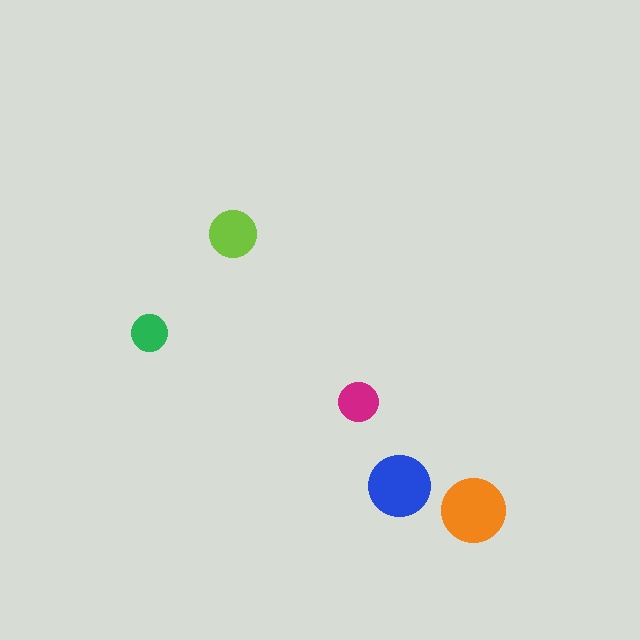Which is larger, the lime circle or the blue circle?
The blue one.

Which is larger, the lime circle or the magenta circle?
The lime one.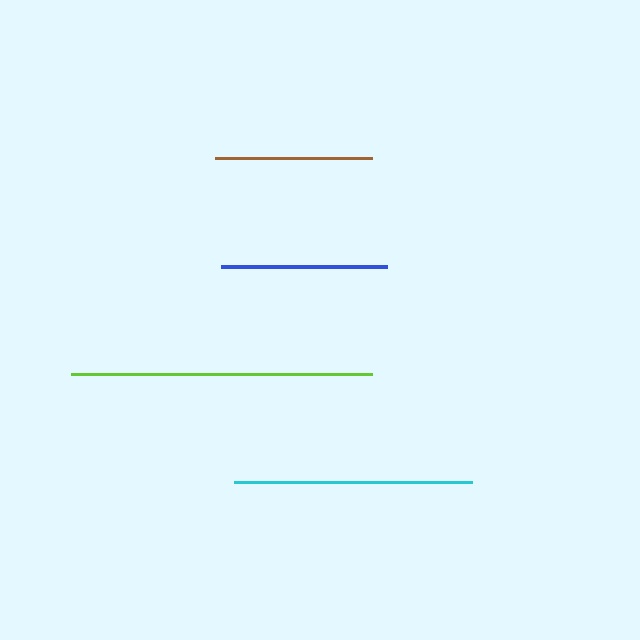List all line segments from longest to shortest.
From longest to shortest: lime, cyan, blue, brown.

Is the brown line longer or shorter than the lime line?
The lime line is longer than the brown line.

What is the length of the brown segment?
The brown segment is approximately 158 pixels long.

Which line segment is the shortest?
The brown line is the shortest at approximately 158 pixels.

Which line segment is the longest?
The lime line is the longest at approximately 301 pixels.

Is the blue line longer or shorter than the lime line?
The lime line is longer than the blue line.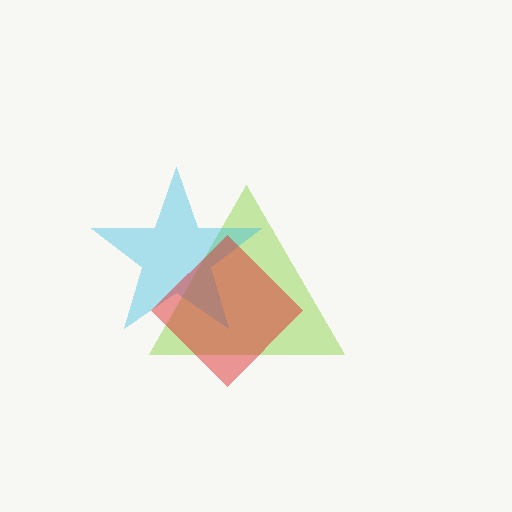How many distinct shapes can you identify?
There are 3 distinct shapes: a lime triangle, a cyan star, a red diamond.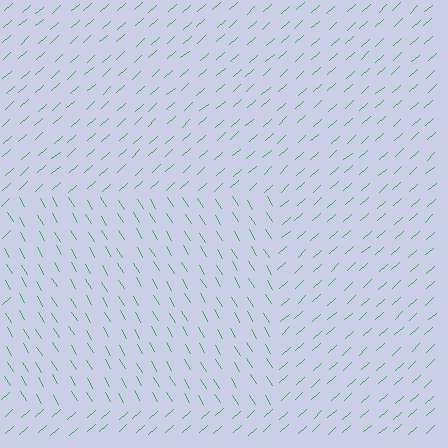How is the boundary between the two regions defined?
The boundary is defined purely by a change in line orientation (approximately 79 degrees difference). All lines are the same color and thickness.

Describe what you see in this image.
The image is filled with small green line segments. A rectangle region in the image has lines oriented differently from the surrounding lines, creating a visible texture boundary.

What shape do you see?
I see a rectangle.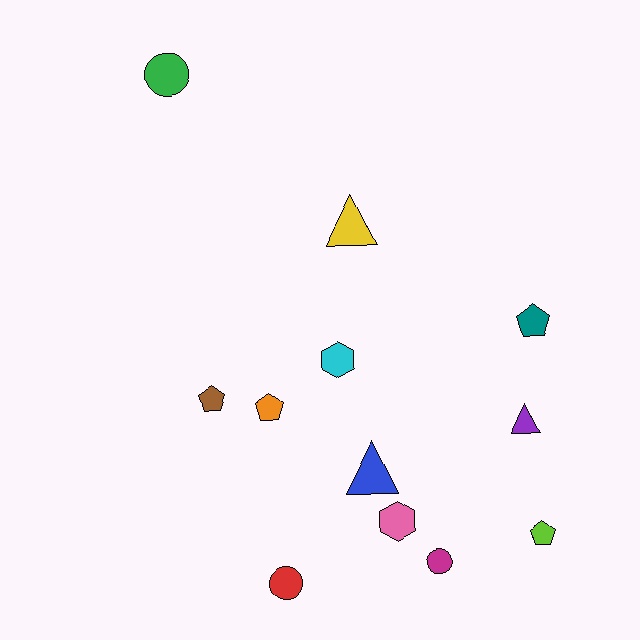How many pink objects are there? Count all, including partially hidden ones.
There is 1 pink object.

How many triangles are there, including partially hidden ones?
There are 3 triangles.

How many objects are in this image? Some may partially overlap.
There are 12 objects.